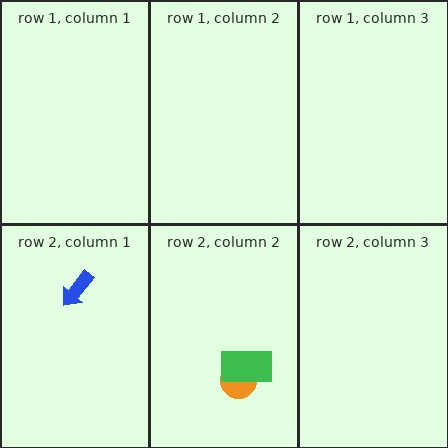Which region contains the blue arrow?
The row 2, column 1 region.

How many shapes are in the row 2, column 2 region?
2.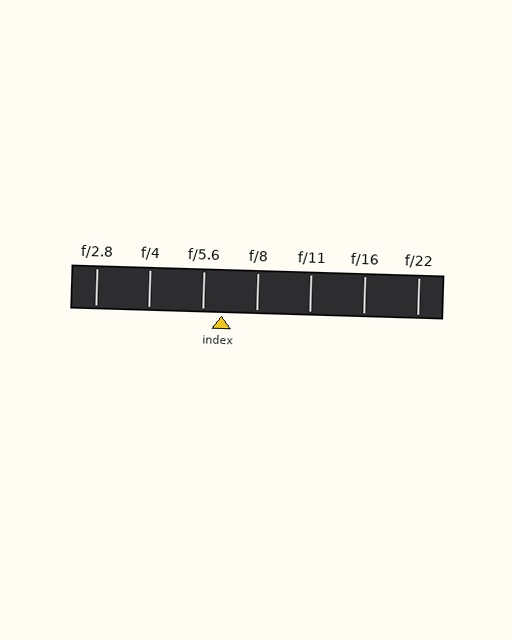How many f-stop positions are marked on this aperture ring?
There are 7 f-stop positions marked.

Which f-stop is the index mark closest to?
The index mark is closest to f/5.6.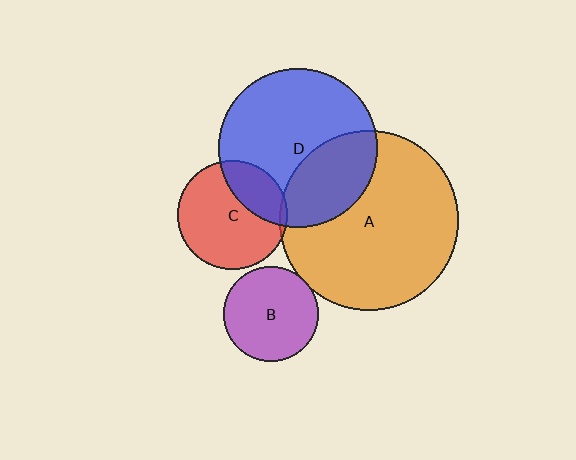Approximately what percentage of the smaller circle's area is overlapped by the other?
Approximately 5%.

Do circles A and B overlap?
Yes.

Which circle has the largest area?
Circle A (orange).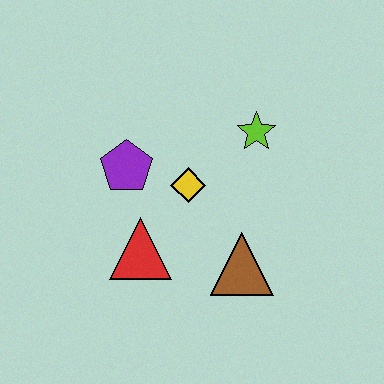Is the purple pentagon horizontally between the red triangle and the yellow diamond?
No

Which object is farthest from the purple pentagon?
The brown triangle is farthest from the purple pentagon.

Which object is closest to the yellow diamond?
The purple pentagon is closest to the yellow diamond.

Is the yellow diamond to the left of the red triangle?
No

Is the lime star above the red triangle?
Yes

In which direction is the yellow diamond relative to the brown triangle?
The yellow diamond is above the brown triangle.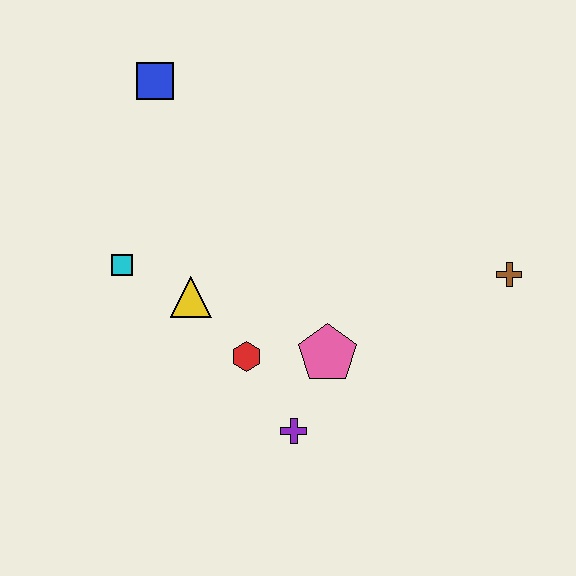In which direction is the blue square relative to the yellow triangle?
The blue square is above the yellow triangle.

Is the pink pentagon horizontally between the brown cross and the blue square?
Yes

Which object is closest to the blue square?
The cyan square is closest to the blue square.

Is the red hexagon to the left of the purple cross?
Yes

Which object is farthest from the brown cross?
The blue square is farthest from the brown cross.